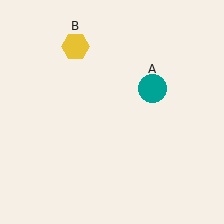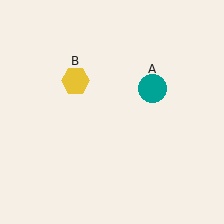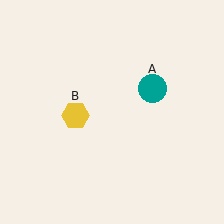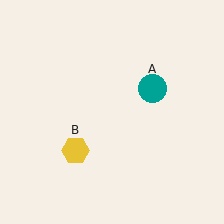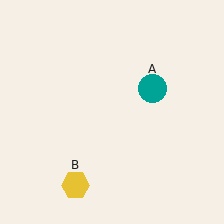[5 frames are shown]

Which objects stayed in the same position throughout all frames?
Teal circle (object A) remained stationary.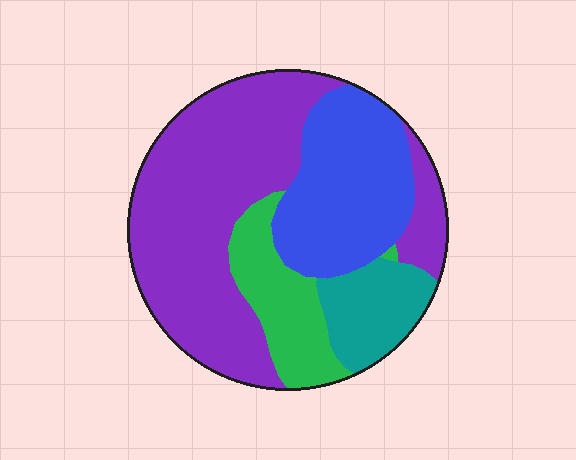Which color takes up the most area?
Purple, at roughly 50%.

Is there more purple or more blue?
Purple.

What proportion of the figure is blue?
Blue covers roughly 25% of the figure.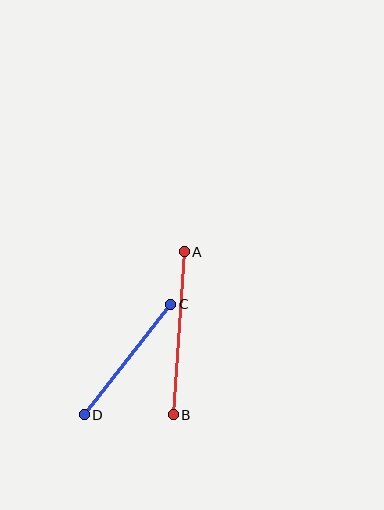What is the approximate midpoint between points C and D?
The midpoint is at approximately (128, 360) pixels.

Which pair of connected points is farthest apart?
Points A and B are farthest apart.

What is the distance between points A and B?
The distance is approximately 163 pixels.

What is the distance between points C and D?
The distance is approximately 141 pixels.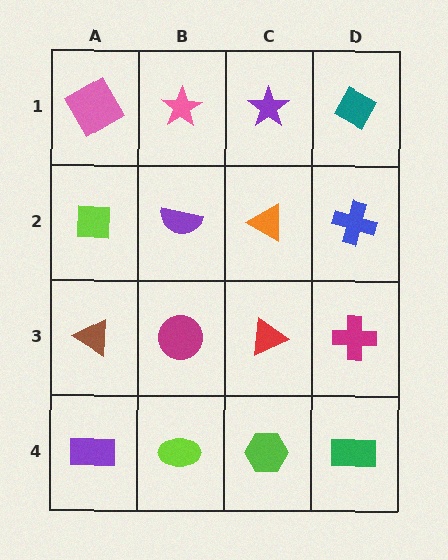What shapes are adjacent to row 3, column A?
A lime square (row 2, column A), a purple rectangle (row 4, column A), a magenta circle (row 3, column B).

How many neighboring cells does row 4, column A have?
2.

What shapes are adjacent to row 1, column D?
A blue cross (row 2, column D), a purple star (row 1, column C).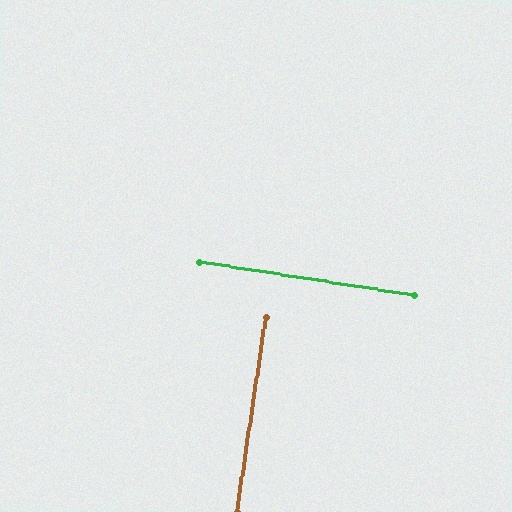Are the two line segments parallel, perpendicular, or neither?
Perpendicular — they meet at approximately 90°.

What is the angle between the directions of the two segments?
Approximately 90 degrees.